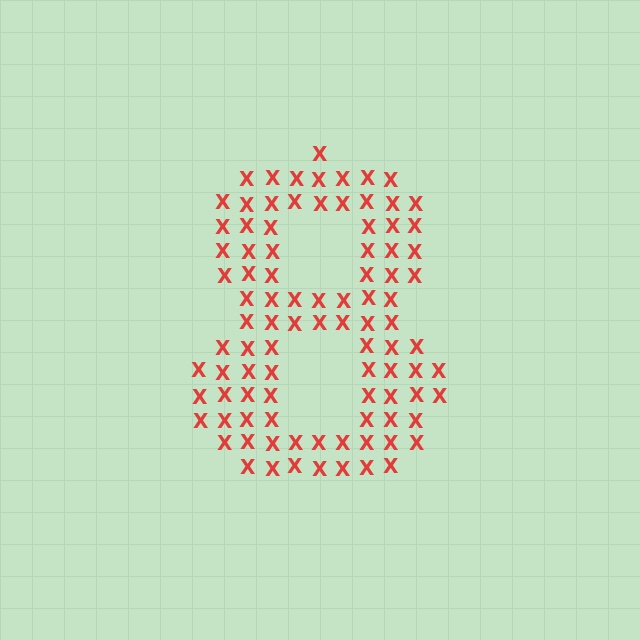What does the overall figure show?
The overall figure shows the digit 8.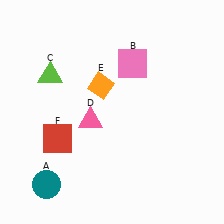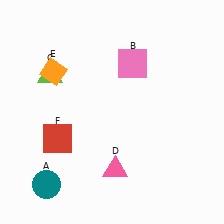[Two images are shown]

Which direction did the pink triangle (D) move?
The pink triangle (D) moved down.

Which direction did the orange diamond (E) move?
The orange diamond (E) moved left.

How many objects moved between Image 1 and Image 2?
2 objects moved between the two images.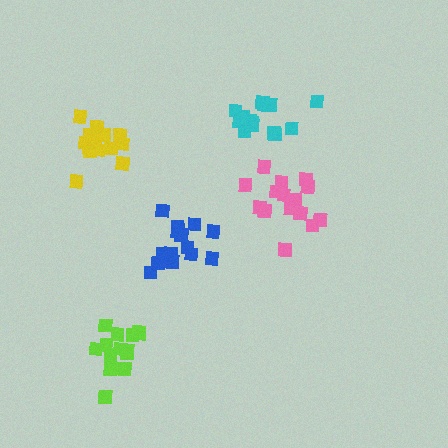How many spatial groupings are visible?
There are 5 spatial groupings.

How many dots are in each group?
Group 1: 14 dots, Group 2: 17 dots, Group 3: 17 dots, Group 4: 15 dots, Group 5: 16 dots (79 total).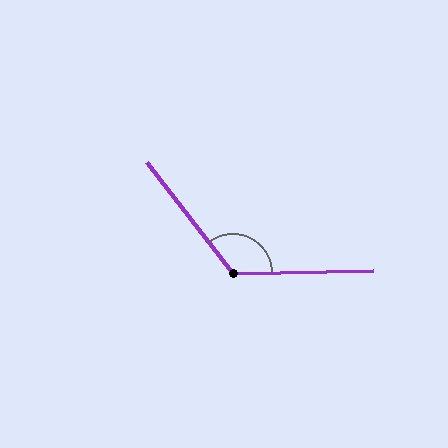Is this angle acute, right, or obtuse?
It is obtuse.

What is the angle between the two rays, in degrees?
Approximately 127 degrees.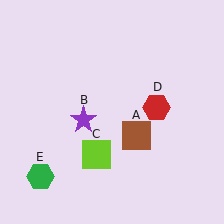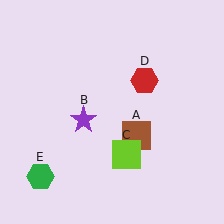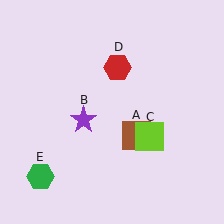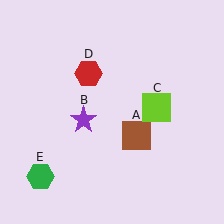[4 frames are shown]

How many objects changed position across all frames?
2 objects changed position: lime square (object C), red hexagon (object D).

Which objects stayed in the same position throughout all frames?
Brown square (object A) and purple star (object B) and green hexagon (object E) remained stationary.